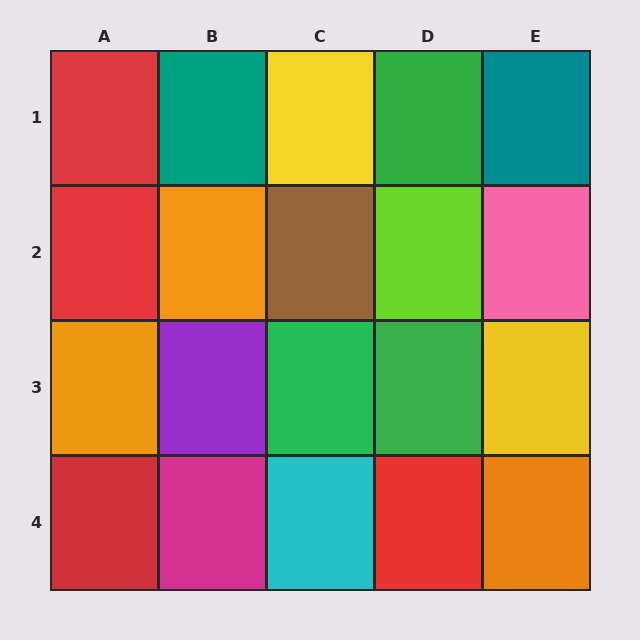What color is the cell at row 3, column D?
Green.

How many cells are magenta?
1 cell is magenta.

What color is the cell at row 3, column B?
Purple.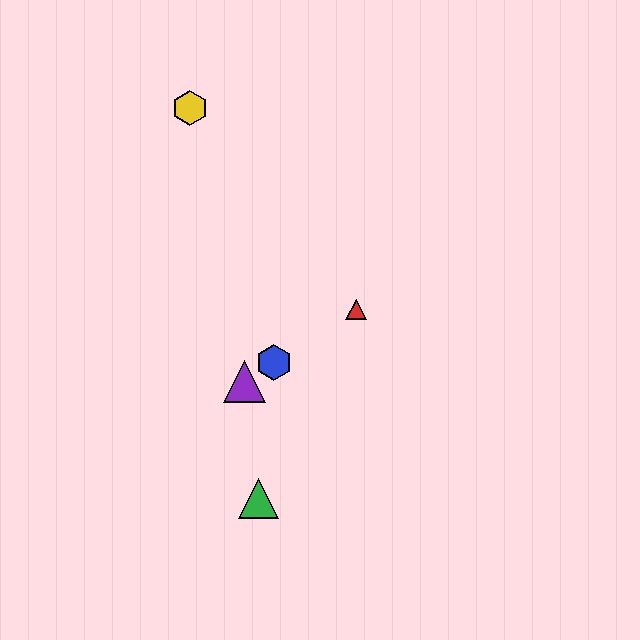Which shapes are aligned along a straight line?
The red triangle, the blue hexagon, the purple triangle are aligned along a straight line.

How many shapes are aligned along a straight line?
3 shapes (the red triangle, the blue hexagon, the purple triangle) are aligned along a straight line.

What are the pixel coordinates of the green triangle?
The green triangle is at (258, 498).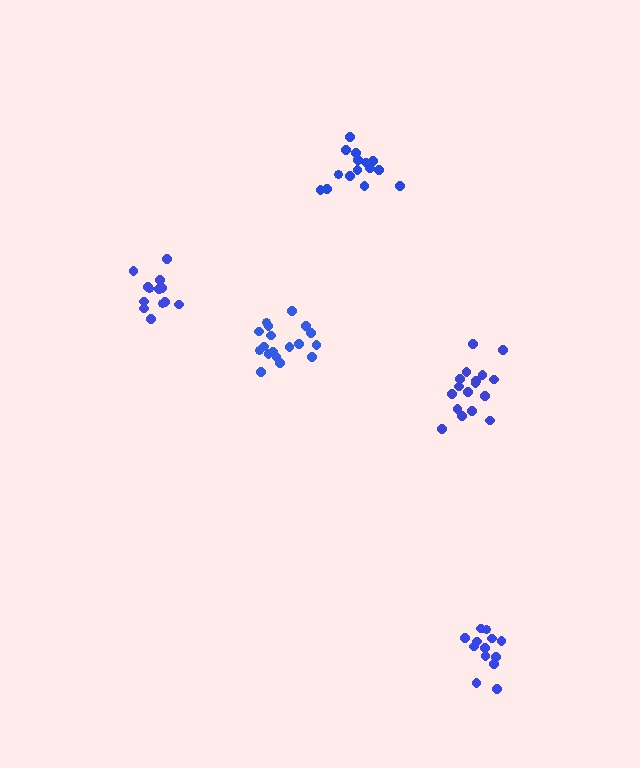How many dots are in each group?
Group 1: 15 dots, Group 2: 17 dots, Group 3: 18 dots, Group 4: 13 dots, Group 5: 13 dots (76 total).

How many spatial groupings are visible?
There are 5 spatial groupings.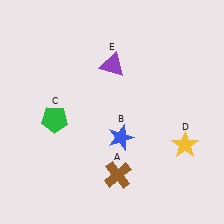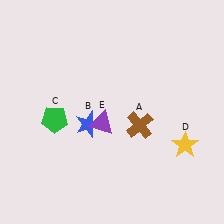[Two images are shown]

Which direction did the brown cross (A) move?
The brown cross (A) moved up.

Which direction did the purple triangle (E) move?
The purple triangle (E) moved down.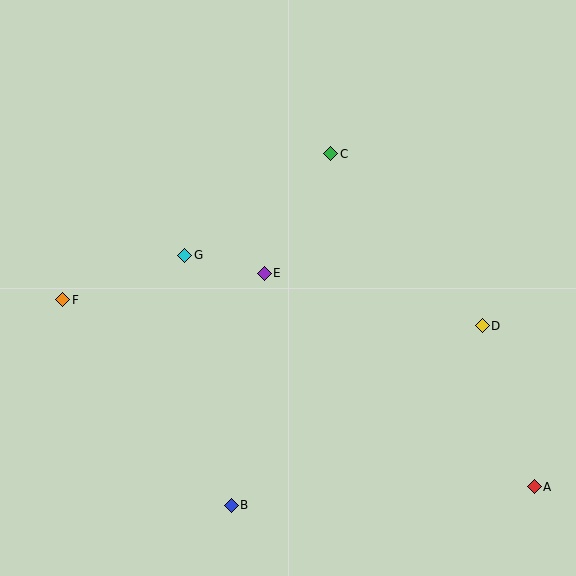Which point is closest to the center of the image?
Point E at (264, 273) is closest to the center.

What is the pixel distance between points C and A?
The distance between C and A is 390 pixels.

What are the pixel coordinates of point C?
Point C is at (331, 154).